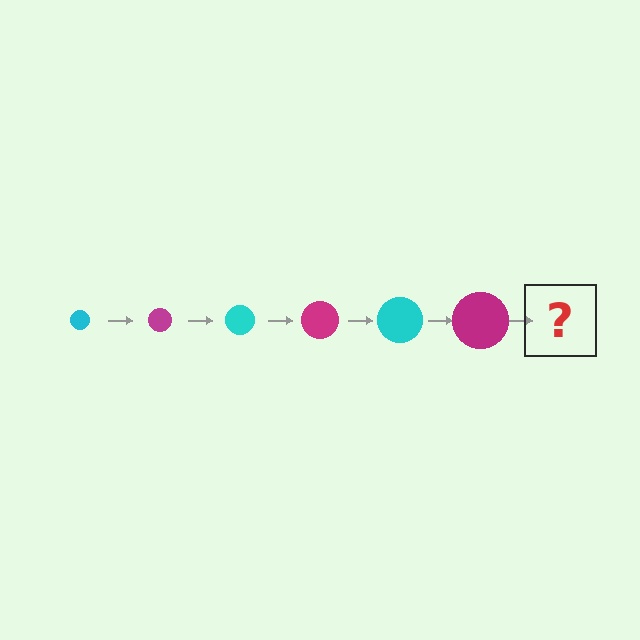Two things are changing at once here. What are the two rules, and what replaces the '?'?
The two rules are that the circle grows larger each step and the color cycles through cyan and magenta. The '?' should be a cyan circle, larger than the previous one.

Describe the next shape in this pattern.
It should be a cyan circle, larger than the previous one.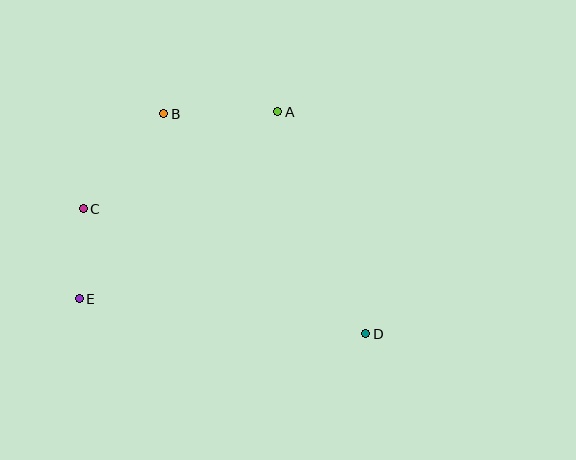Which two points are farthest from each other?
Points C and D are farthest from each other.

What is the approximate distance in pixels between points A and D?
The distance between A and D is approximately 239 pixels.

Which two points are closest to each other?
Points C and E are closest to each other.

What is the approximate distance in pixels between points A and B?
The distance between A and B is approximately 114 pixels.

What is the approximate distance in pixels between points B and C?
The distance between B and C is approximately 125 pixels.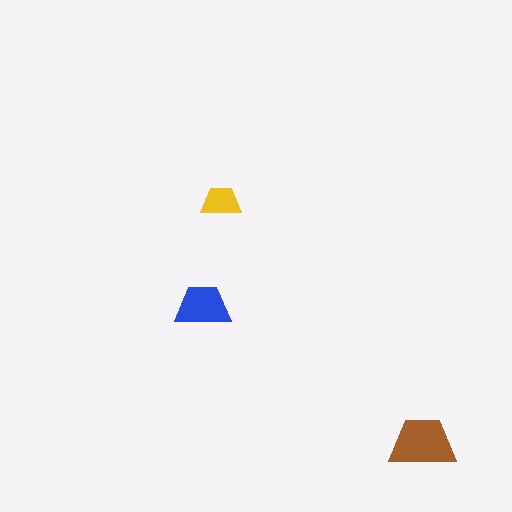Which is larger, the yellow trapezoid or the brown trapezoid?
The brown one.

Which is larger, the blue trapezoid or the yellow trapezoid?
The blue one.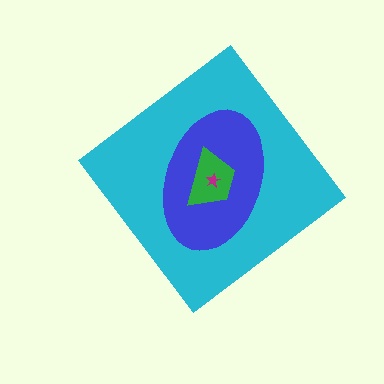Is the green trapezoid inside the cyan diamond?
Yes.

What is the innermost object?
The magenta star.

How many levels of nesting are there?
4.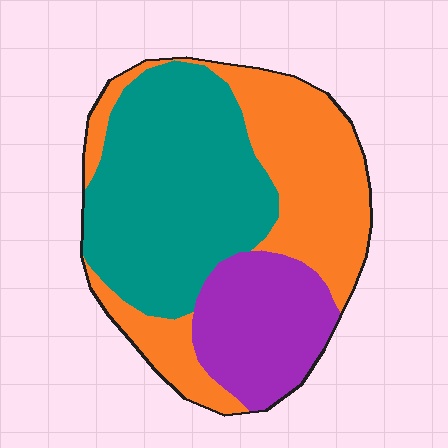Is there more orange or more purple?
Orange.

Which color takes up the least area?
Purple, at roughly 20%.